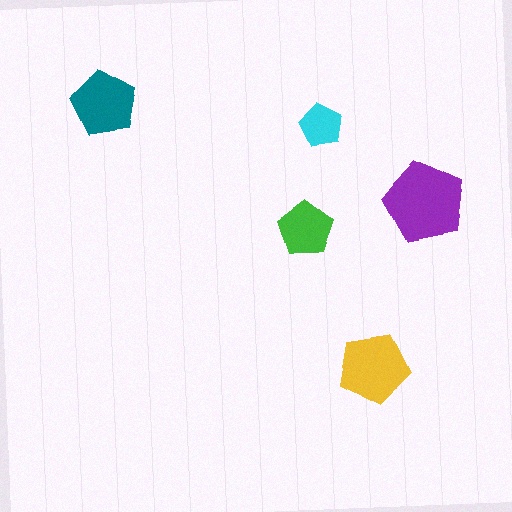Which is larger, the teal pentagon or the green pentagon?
The teal one.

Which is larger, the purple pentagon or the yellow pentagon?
The purple one.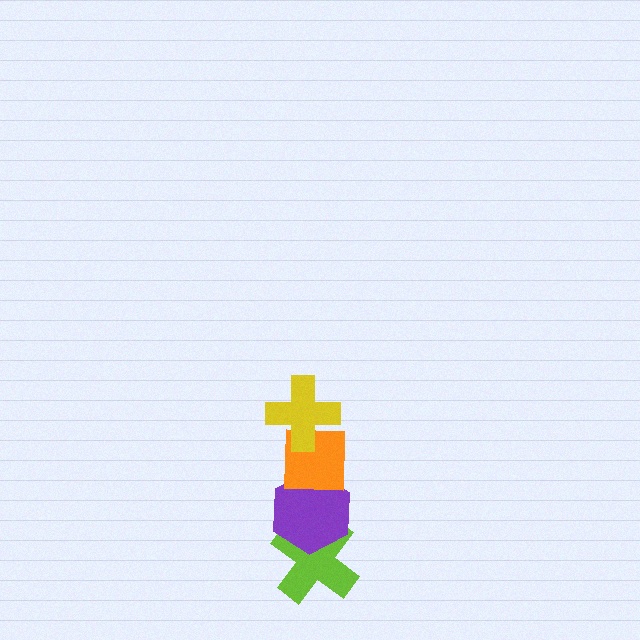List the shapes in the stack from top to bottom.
From top to bottom: the yellow cross, the orange square, the purple hexagon, the lime cross.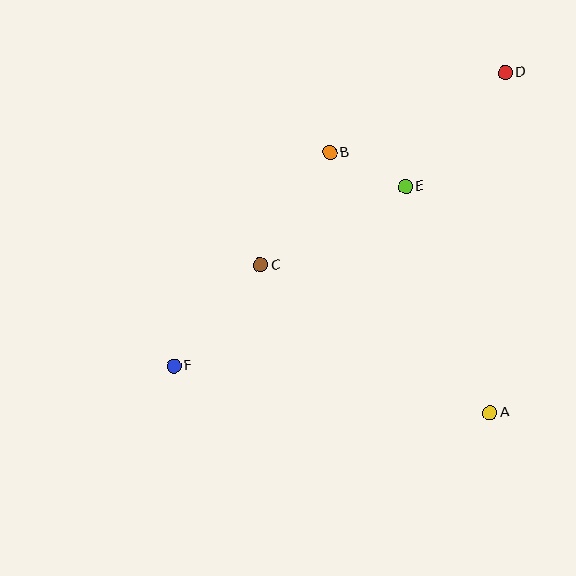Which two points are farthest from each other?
Points D and F are farthest from each other.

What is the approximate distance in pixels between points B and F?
The distance between B and F is approximately 264 pixels.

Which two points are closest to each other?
Points B and E are closest to each other.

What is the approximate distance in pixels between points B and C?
The distance between B and C is approximately 132 pixels.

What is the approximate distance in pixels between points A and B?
The distance between A and B is approximately 305 pixels.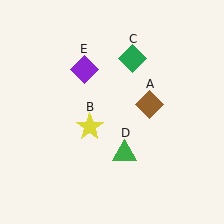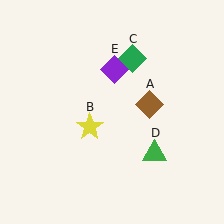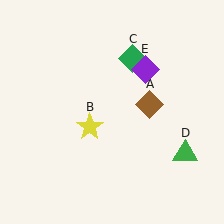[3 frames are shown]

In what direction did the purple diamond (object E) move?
The purple diamond (object E) moved right.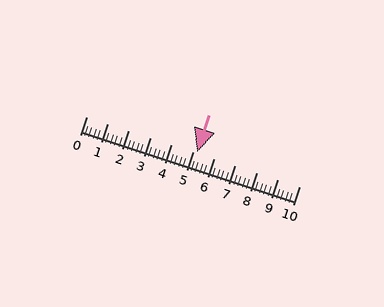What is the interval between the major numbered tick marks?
The major tick marks are spaced 1 units apart.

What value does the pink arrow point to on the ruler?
The pink arrow points to approximately 5.2.